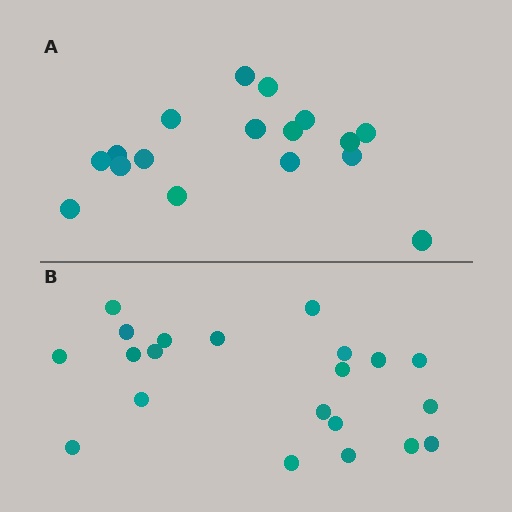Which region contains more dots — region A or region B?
Region B (the bottom region) has more dots.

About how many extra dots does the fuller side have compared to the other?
Region B has about 4 more dots than region A.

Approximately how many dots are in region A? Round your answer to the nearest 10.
About 20 dots. (The exact count is 17, which rounds to 20.)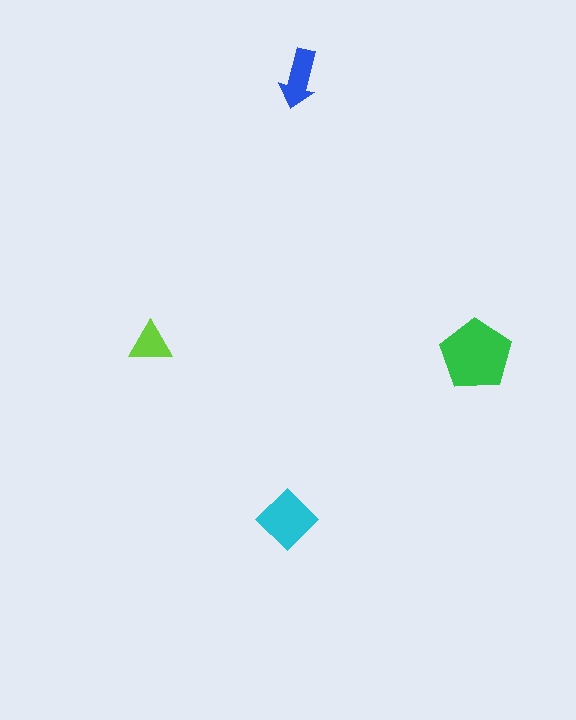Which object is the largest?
The green pentagon.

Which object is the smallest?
The lime triangle.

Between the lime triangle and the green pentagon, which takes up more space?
The green pentagon.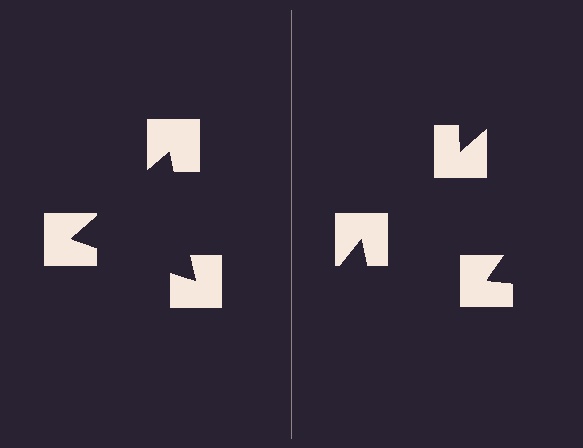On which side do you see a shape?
An illusory triangle appears on the left side. On the right side the wedge cuts are rotated, so no coherent shape forms.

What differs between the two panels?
The notched squares are positioned identically on both sides; only the wedge orientations differ. On the left they align to a triangle; on the right they are misaligned.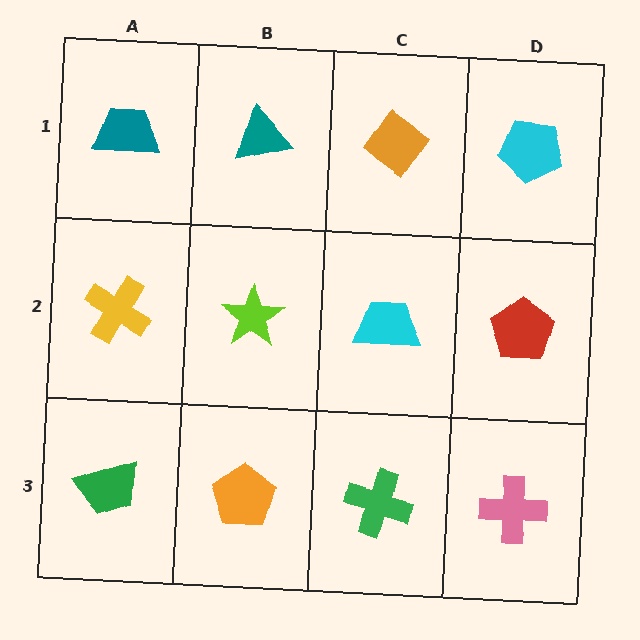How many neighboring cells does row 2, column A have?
3.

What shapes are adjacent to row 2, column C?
An orange diamond (row 1, column C), a green cross (row 3, column C), a lime star (row 2, column B), a red pentagon (row 2, column D).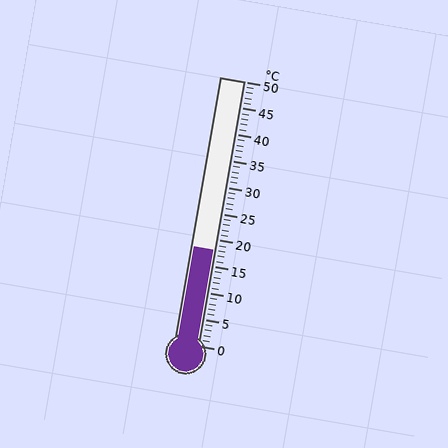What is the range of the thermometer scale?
The thermometer scale ranges from 0°C to 50°C.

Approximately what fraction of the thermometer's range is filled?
The thermometer is filled to approximately 35% of its range.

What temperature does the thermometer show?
The thermometer shows approximately 18°C.